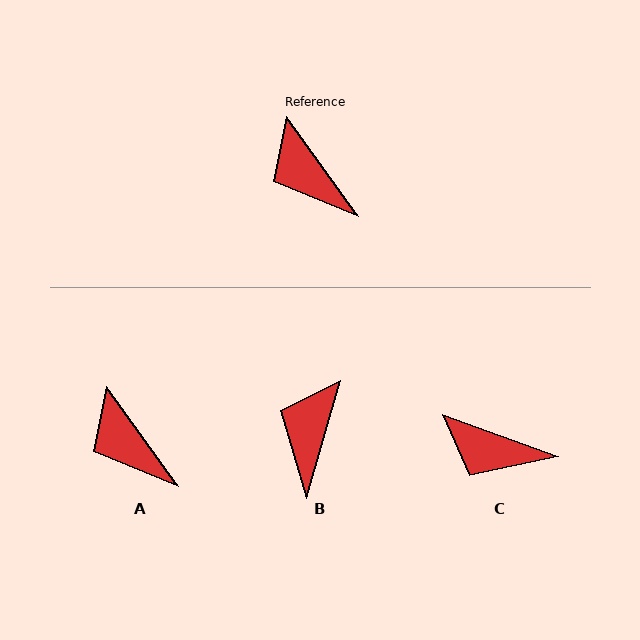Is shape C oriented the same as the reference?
No, it is off by about 35 degrees.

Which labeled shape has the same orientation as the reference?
A.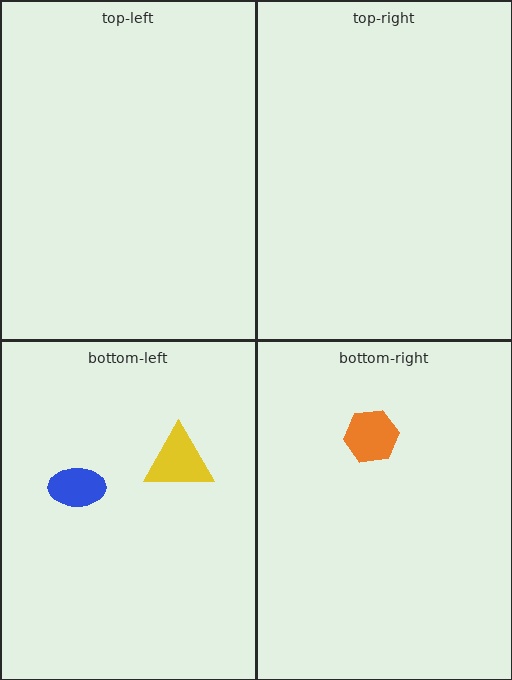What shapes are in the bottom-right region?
The orange hexagon.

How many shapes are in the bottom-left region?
2.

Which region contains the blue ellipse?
The bottom-left region.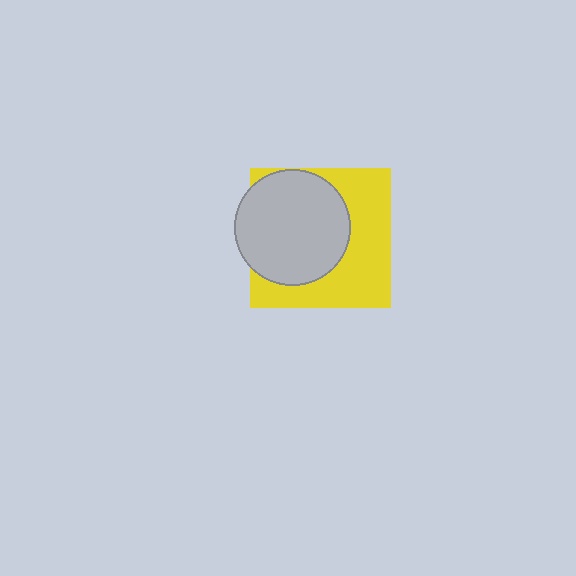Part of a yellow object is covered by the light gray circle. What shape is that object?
It is a square.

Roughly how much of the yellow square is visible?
About half of it is visible (roughly 50%).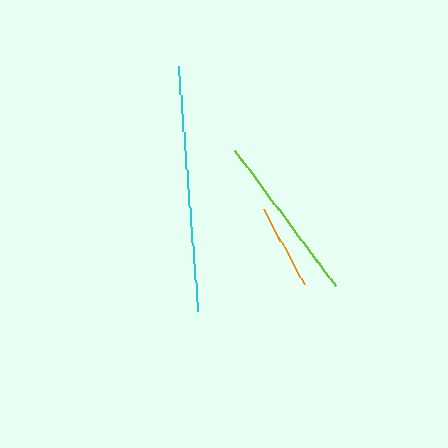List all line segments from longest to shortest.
From longest to shortest: cyan, lime, orange.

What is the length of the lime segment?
The lime segment is approximately 168 pixels long.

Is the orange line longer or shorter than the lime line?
The lime line is longer than the orange line.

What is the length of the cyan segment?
The cyan segment is approximately 245 pixels long.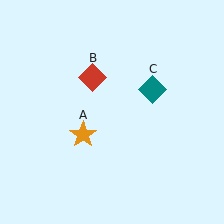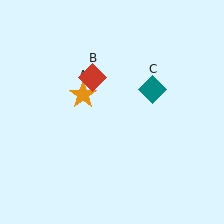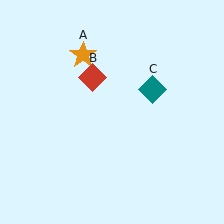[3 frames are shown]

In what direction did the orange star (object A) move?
The orange star (object A) moved up.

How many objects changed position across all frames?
1 object changed position: orange star (object A).